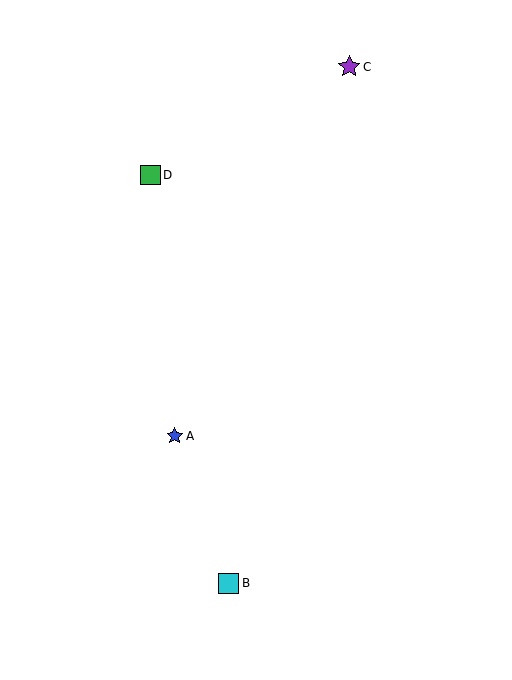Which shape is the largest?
The purple star (labeled C) is the largest.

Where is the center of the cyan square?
The center of the cyan square is at (229, 583).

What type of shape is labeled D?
Shape D is a green square.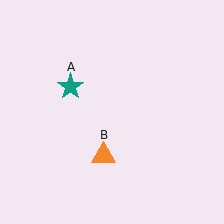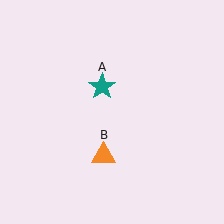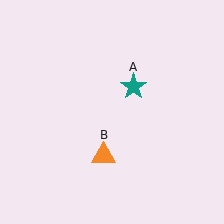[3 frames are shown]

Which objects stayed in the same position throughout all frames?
Orange triangle (object B) remained stationary.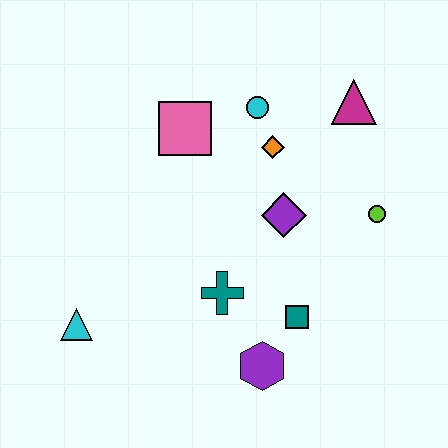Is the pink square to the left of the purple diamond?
Yes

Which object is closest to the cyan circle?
The orange diamond is closest to the cyan circle.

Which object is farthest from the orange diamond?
The cyan triangle is farthest from the orange diamond.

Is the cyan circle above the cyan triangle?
Yes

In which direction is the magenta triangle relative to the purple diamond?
The magenta triangle is above the purple diamond.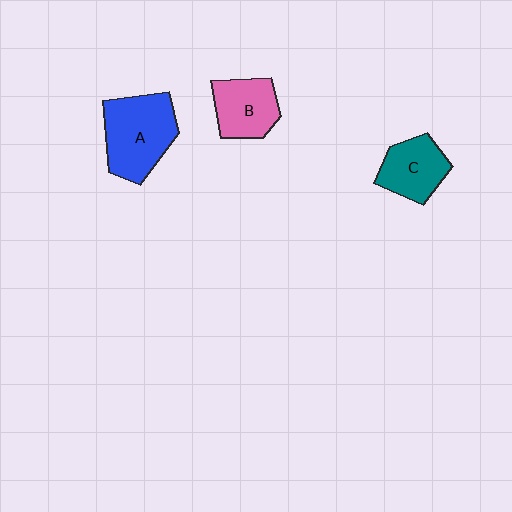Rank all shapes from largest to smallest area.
From largest to smallest: A (blue), B (pink), C (teal).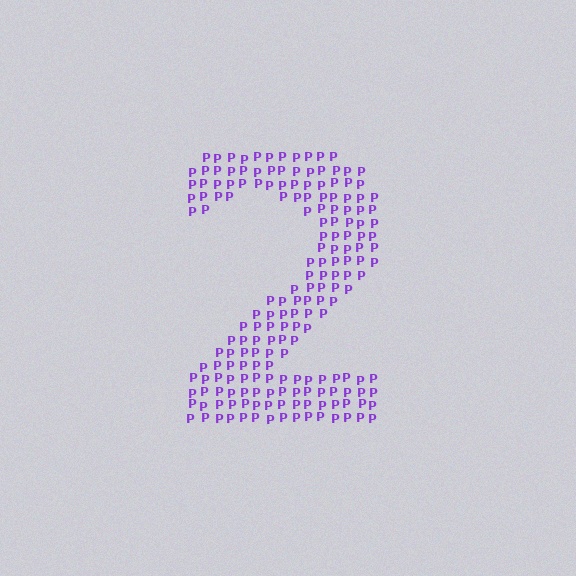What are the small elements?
The small elements are letter P's.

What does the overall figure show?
The overall figure shows the digit 2.